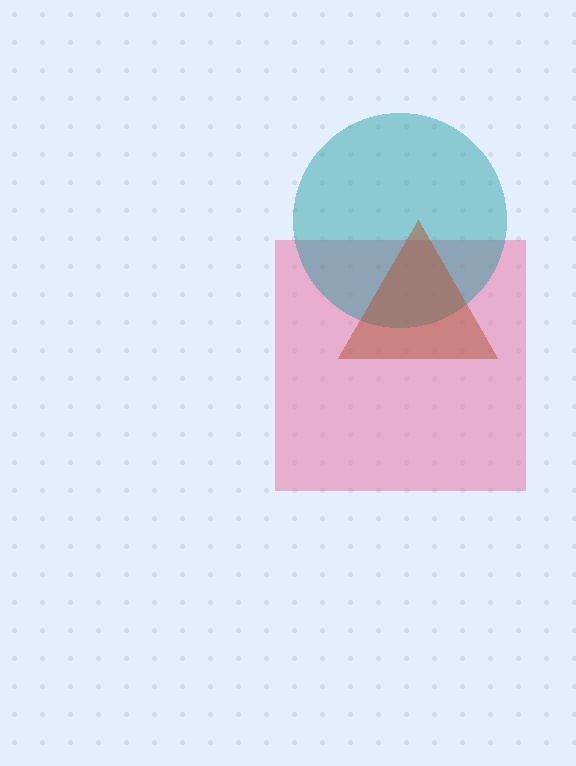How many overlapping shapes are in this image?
There are 3 overlapping shapes in the image.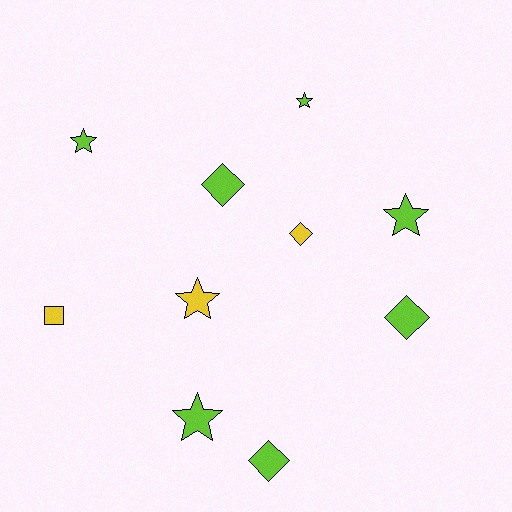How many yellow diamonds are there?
There is 1 yellow diamond.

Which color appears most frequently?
Lime, with 7 objects.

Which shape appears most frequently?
Star, with 5 objects.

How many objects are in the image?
There are 10 objects.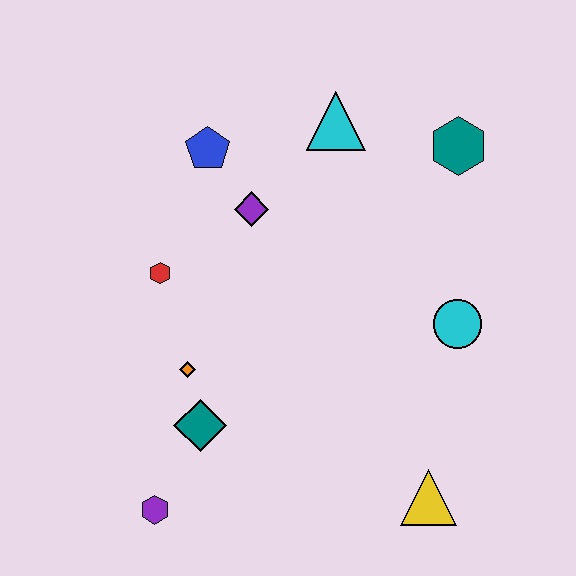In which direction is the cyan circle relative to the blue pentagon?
The cyan circle is to the right of the blue pentagon.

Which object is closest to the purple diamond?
The blue pentagon is closest to the purple diamond.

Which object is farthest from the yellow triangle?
The blue pentagon is farthest from the yellow triangle.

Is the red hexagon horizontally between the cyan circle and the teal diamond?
No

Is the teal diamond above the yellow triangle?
Yes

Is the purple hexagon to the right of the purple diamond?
No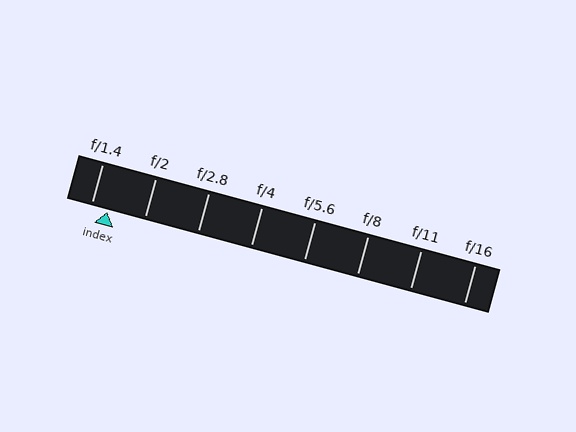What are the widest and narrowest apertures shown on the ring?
The widest aperture shown is f/1.4 and the narrowest is f/16.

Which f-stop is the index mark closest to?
The index mark is closest to f/1.4.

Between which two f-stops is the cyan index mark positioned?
The index mark is between f/1.4 and f/2.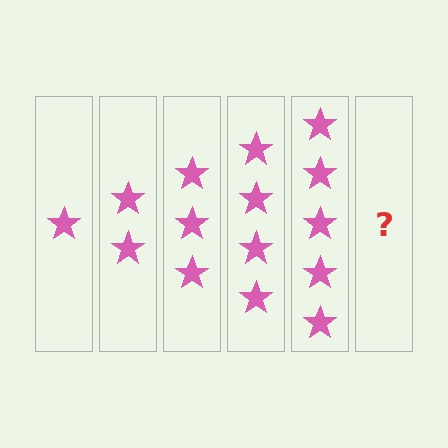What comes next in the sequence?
The next element should be 6 stars.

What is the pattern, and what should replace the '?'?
The pattern is that each step adds one more star. The '?' should be 6 stars.